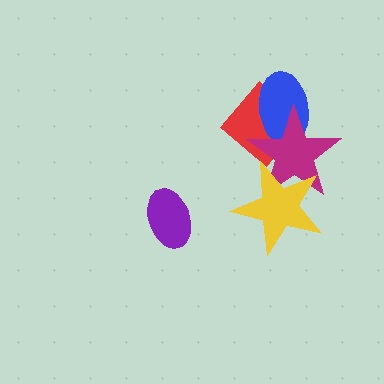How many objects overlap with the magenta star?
3 objects overlap with the magenta star.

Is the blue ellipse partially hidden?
Yes, it is partially covered by another shape.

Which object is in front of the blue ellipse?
The magenta star is in front of the blue ellipse.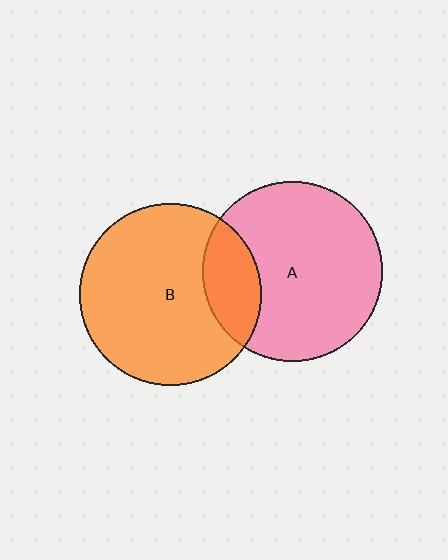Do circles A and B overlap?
Yes.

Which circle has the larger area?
Circle B (orange).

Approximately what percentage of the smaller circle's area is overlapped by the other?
Approximately 20%.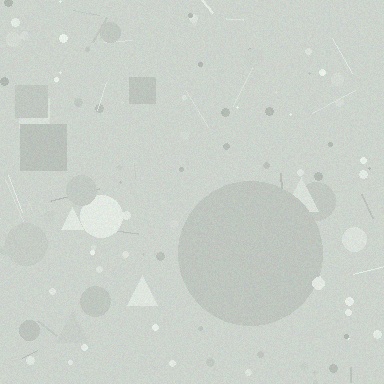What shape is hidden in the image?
A circle is hidden in the image.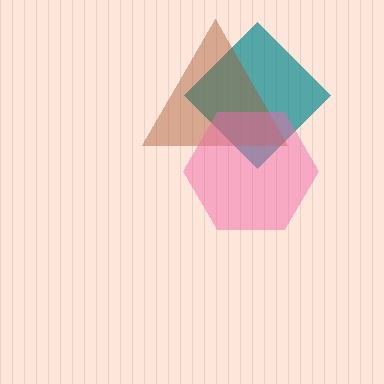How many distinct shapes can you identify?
There are 3 distinct shapes: a teal diamond, a brown triangle, a pink hexagon.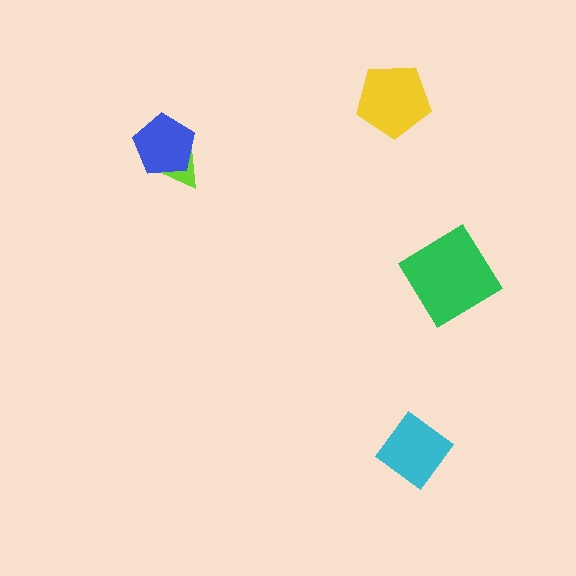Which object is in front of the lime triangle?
The blue pentagon is in front of the lime triangle.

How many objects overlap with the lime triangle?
1 object overlaps with the lime triangle.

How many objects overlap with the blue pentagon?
1 object overlaps with the blue pentagon.